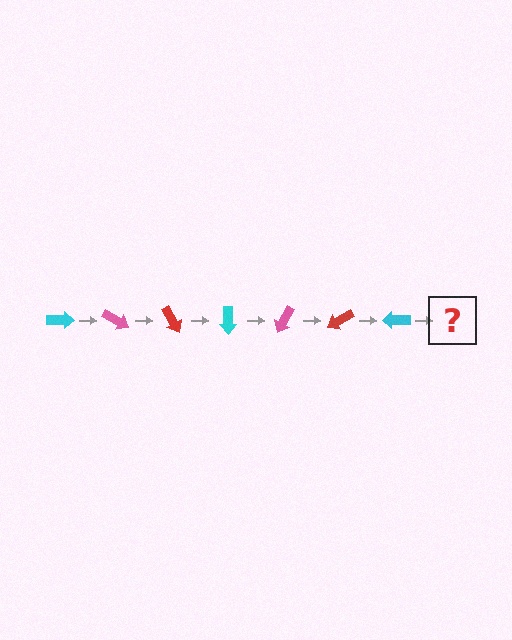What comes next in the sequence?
The next element should be a pink arrow, rotated 210 degrees from the start.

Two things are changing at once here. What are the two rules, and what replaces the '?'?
The two rules are that it rotates 30 degrees each step and the color cycles through cyan, pink, and red. The '?' should be a pink arrow, rotated 210 degrees from the start.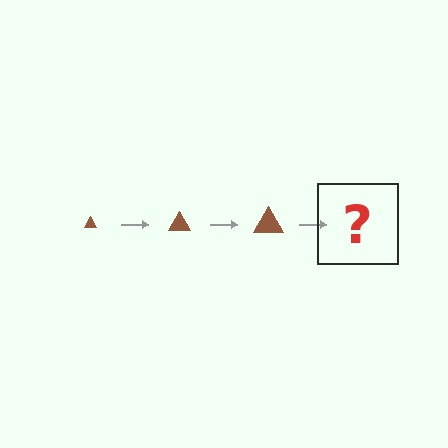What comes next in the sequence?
The next element should be a brown triangle, larger than the previous one.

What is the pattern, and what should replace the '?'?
The pattern is that the triangle gets progressively larger each step. The '?' should be a brown triangle, larger than the previous one.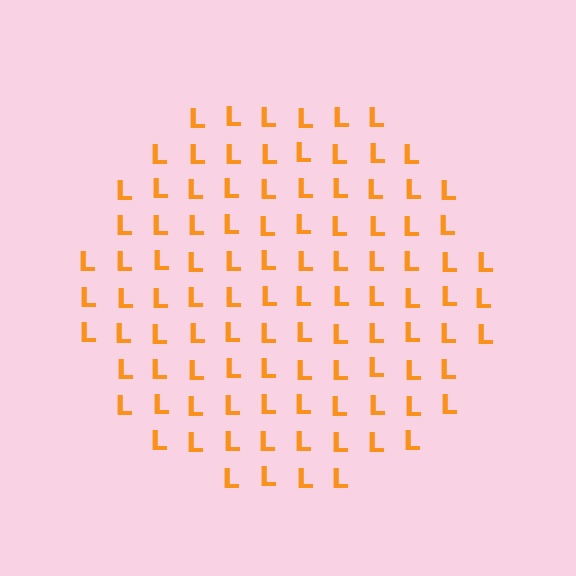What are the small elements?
The small elements are letter L's.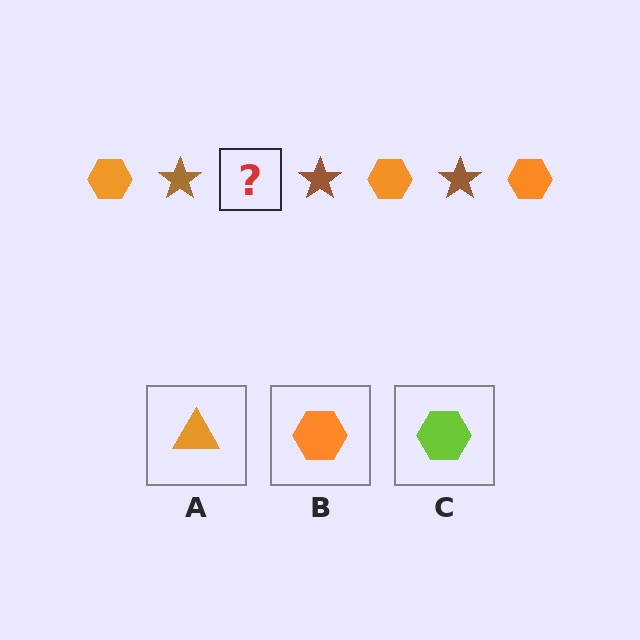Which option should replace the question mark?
Option B.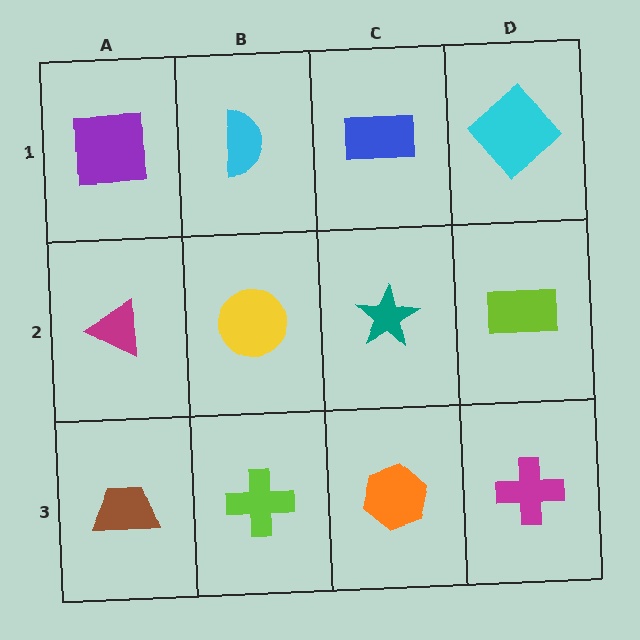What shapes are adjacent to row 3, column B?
A yellow circle (row 2, column B), a brown trapezoid (row 3, column A), an orange hexagon (row 3, column C).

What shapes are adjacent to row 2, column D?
A cyan diamond (row 1, column D), a magenta cross (row 3, column D), a teal star (row 2, column C).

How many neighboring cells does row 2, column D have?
3.